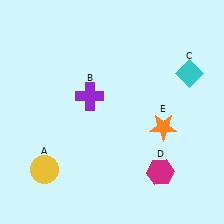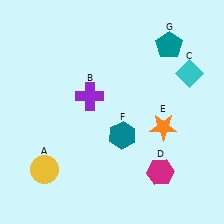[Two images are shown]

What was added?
A teal hexagon (F), a teal pentagon (G) were added in Image 2.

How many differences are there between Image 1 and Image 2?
There are 2 differences between the two images.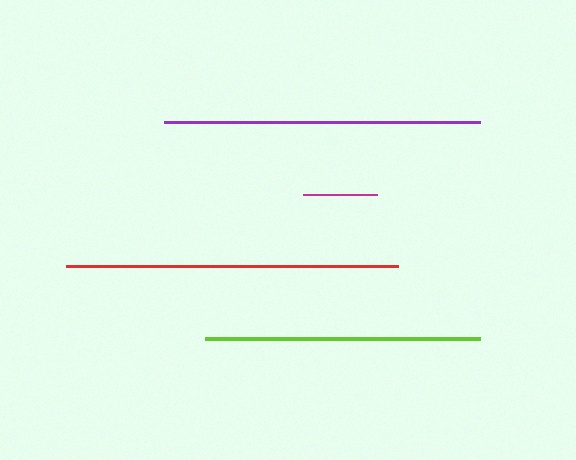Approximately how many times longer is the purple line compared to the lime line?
The purple line is approximately 1.1 times the length of the lime line.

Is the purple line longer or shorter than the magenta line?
The purple line is longer than the magenta line.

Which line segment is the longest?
The red line is the longest at approximately 332 pixels.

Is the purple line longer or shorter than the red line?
The red line is longer than the purple line.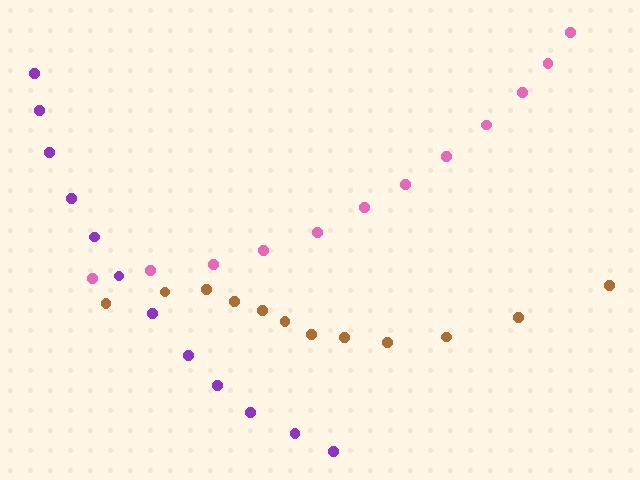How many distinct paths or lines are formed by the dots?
There are 3 distinct paths.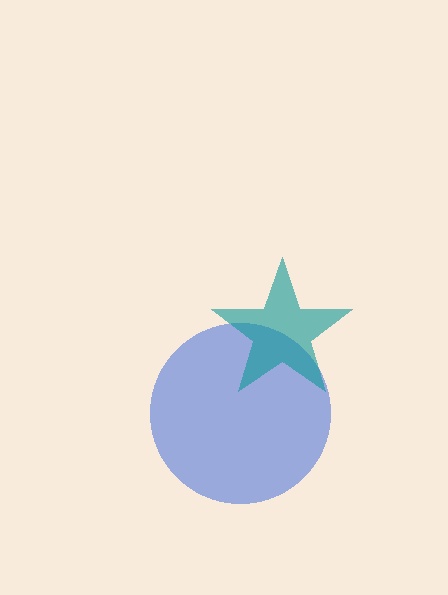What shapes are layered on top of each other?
The layered shapes are: a blue circle, a teal star.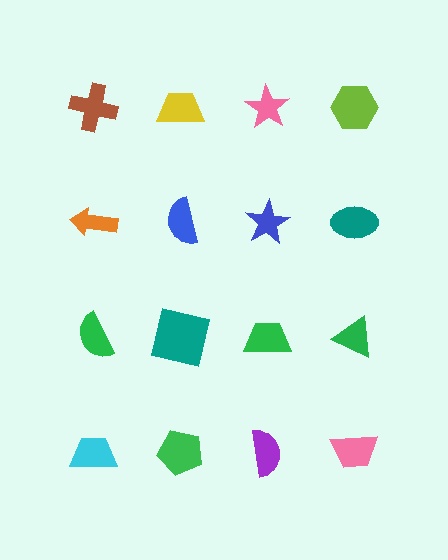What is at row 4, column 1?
A cyan trapezoid.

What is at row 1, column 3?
A pink star.